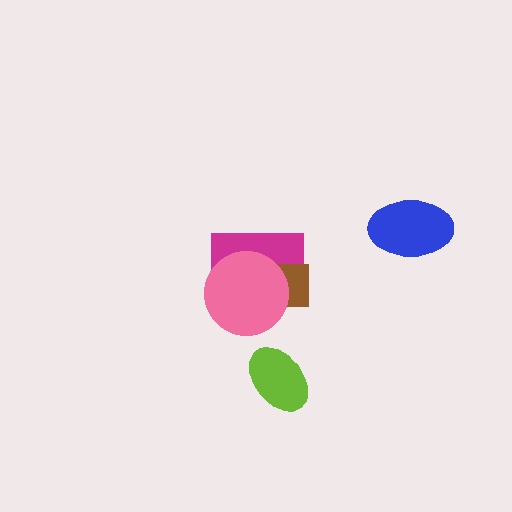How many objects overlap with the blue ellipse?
0 objects overlap with the blue ellipse.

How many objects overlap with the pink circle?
2 objects overlap with the pink circle.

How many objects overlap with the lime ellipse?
0 objects overlap with the lime ellipse.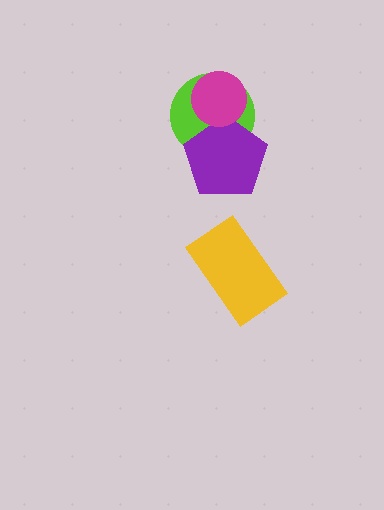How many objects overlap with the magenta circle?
2 objects overlap with the magenta circle.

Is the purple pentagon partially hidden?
Yes, it is partially covered by another shape.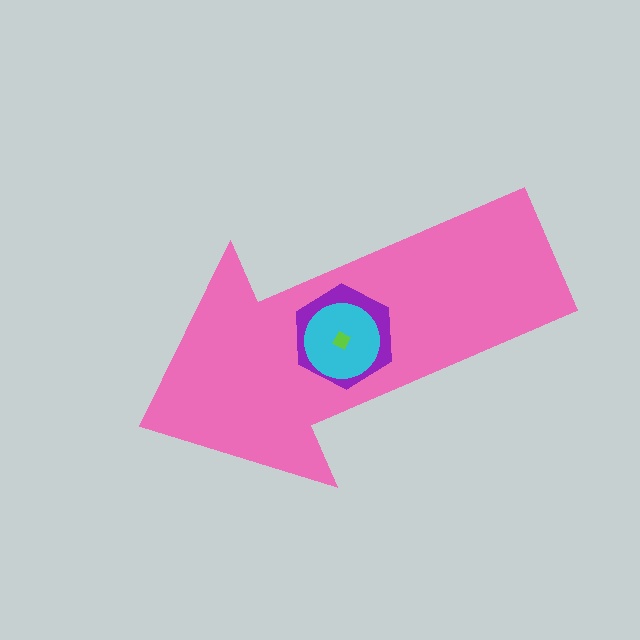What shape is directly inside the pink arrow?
The purple hexagon.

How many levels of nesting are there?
4.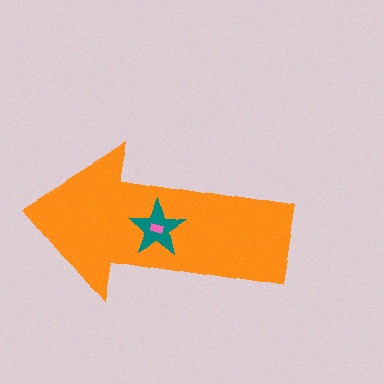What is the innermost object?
The pink rectangle.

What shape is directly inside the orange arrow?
The teal star.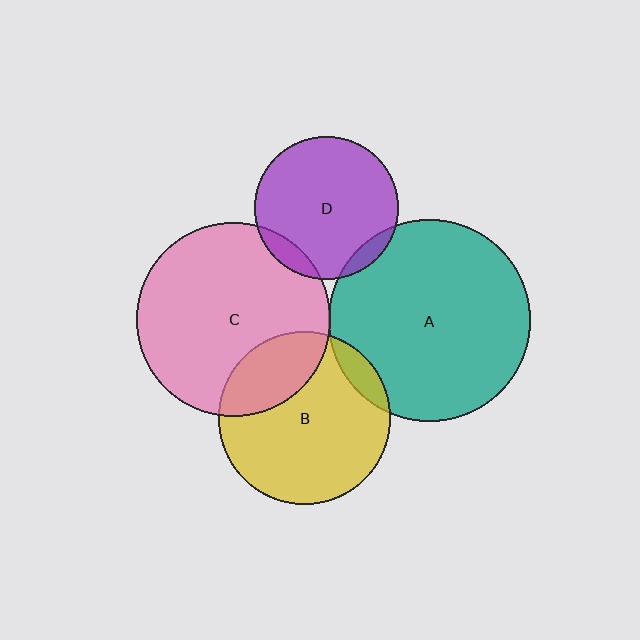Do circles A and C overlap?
Yes.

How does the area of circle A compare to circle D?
Approximately 2.0 times.